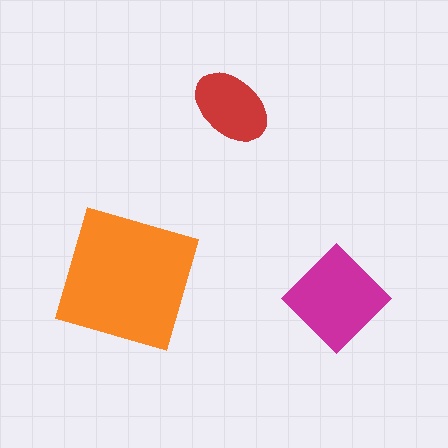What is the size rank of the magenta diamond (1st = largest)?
2nd.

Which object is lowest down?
The magenta diamond is bottommost.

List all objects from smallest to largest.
The red ellipse, the magenta diamond, the orange square.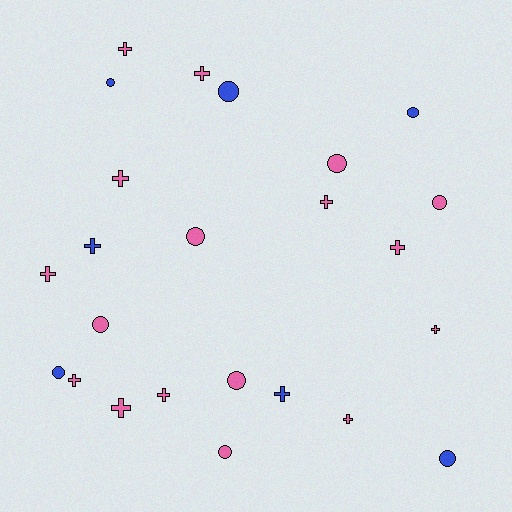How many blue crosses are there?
There are 2 blue crosses.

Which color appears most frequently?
Pink, with 17 objects.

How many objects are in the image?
There are 24 objects.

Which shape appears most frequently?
Cross, with 13 objects.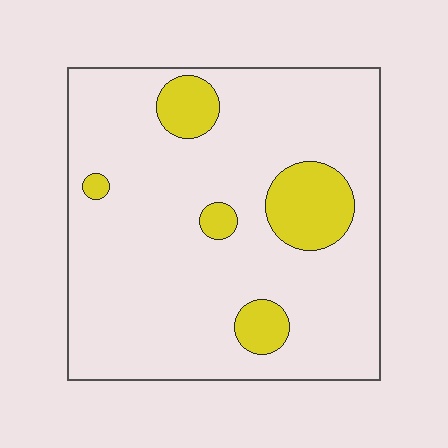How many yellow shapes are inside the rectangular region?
5.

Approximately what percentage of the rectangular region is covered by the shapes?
Approximately 15%.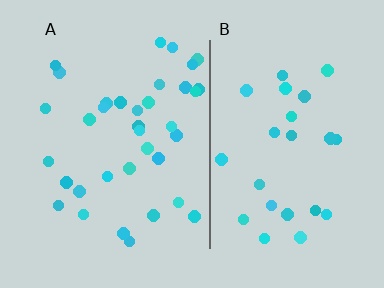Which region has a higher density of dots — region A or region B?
A (the left).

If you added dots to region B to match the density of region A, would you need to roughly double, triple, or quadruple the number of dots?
Approximately double.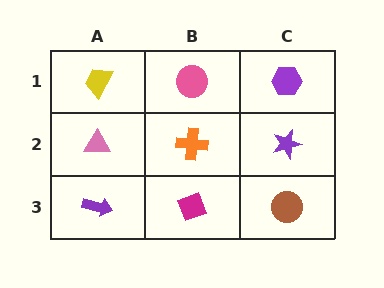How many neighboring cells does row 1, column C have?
2.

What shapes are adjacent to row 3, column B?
An orange cross (row 2, column B), a purple arrow (row 3, column A), a brown circle (row 3, column C).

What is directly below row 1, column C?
A purple star.